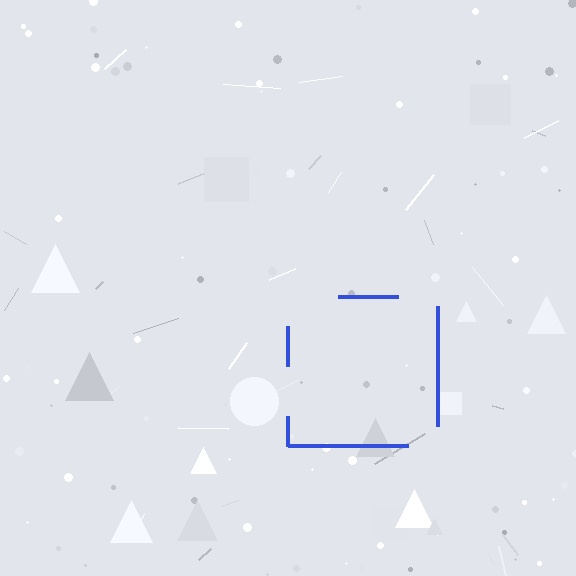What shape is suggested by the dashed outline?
The dashed outline suggests a square.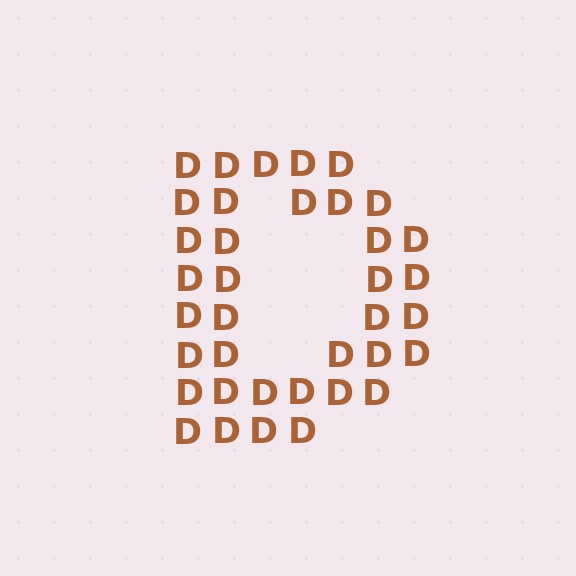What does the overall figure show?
The overall figure shows the letter D.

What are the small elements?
The small elements are letter D's.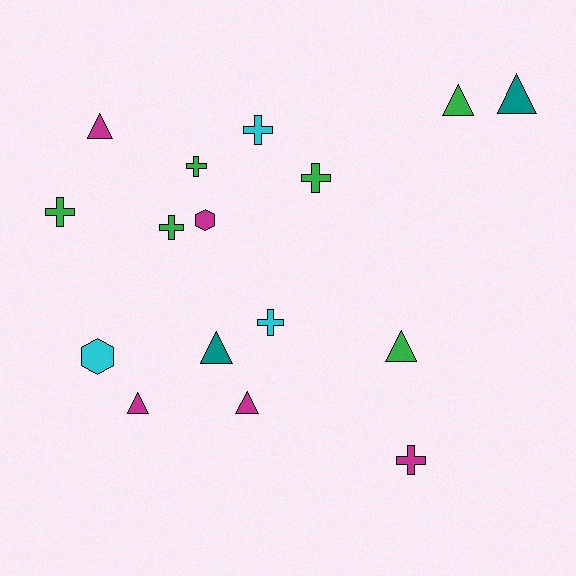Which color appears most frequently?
Green, with 6 objects.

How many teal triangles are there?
There are 2 teal triangles.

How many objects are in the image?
There are 16 objects.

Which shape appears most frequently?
Triangle, with 7 objects.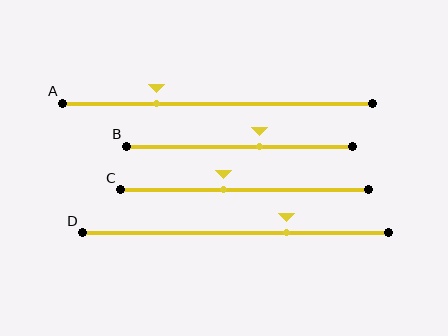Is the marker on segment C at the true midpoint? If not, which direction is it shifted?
No, the marker on segment C is shifted to the left by about 8% of the segment length.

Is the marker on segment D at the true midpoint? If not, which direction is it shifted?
No, the marker on segment D is shifted to the right by about 17% of the segment length.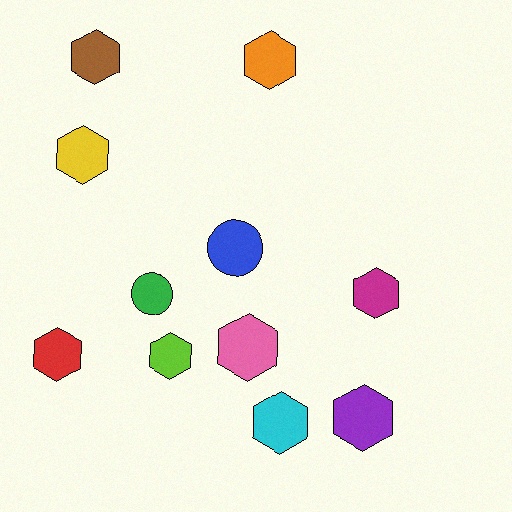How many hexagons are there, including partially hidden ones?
There are 9 hexagons.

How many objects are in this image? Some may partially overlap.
There are 11 objects.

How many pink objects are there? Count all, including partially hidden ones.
There is 1 pink object.